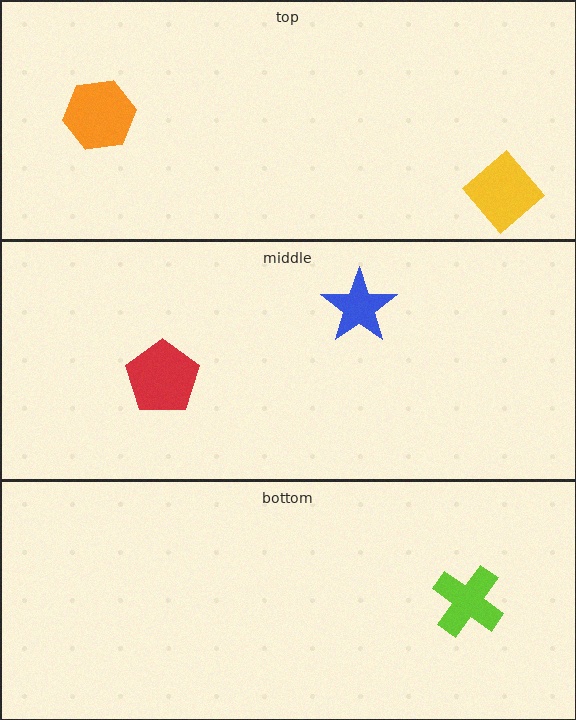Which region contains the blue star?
The middle region.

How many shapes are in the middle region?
2.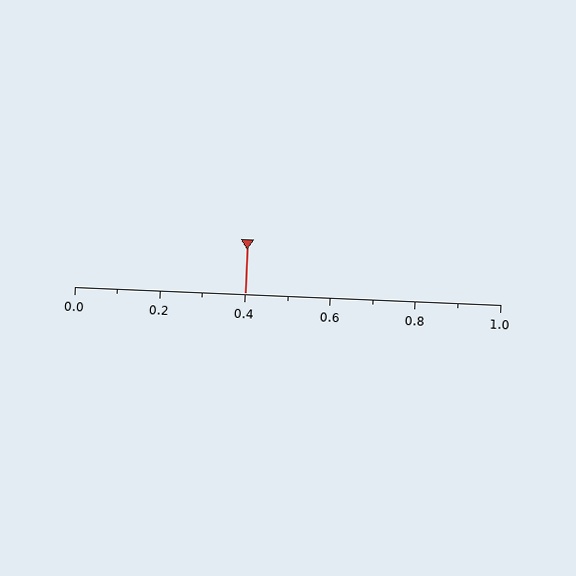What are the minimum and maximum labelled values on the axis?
The axis runs from 0.0 to 1.0.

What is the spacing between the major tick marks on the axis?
The major ticks are spaced 0.2 apart.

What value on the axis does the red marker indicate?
The marker indicates approximately 0.4.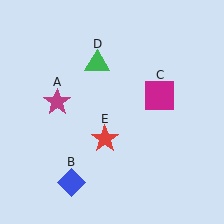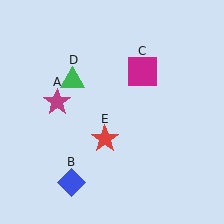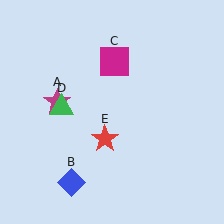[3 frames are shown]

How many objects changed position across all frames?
2 objects changed position: magenta square (object C), green triangle (object D).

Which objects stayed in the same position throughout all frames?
Magenta star (object A) and blue diamond (object B) and red star (object E) remained stationary.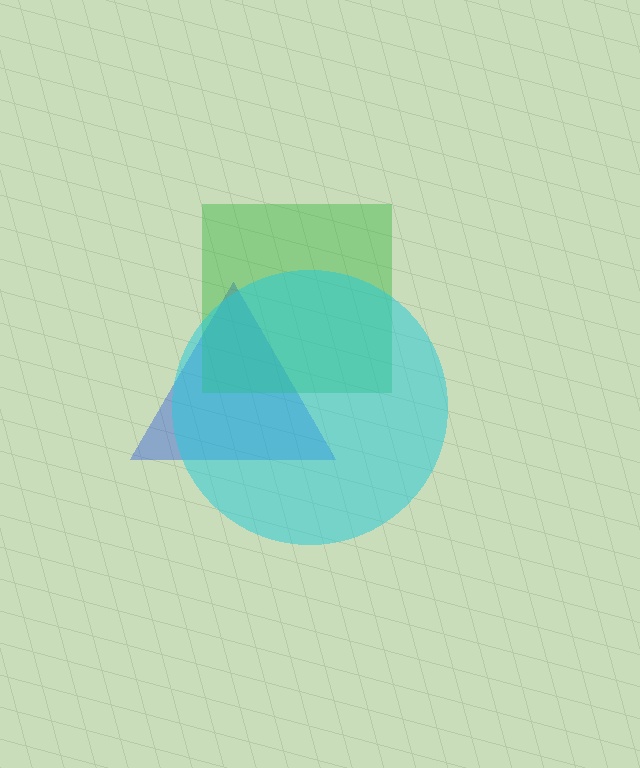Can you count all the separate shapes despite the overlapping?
Yes, there are 3 separate shapes.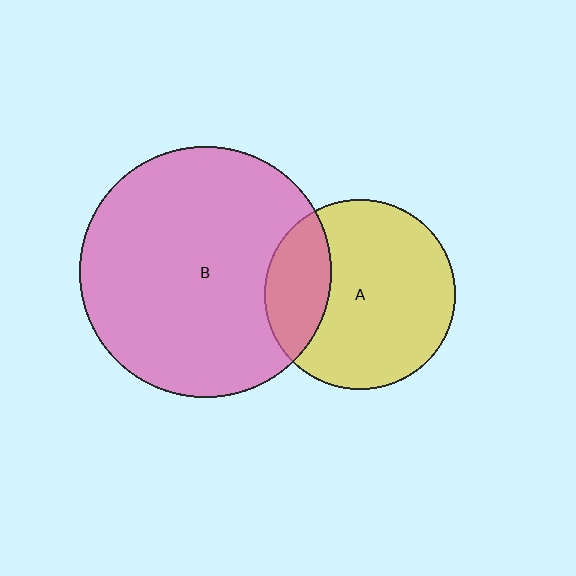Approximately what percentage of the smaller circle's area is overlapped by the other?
Approximately 25%.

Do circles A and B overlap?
Yes.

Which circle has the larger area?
Circle B (pink).